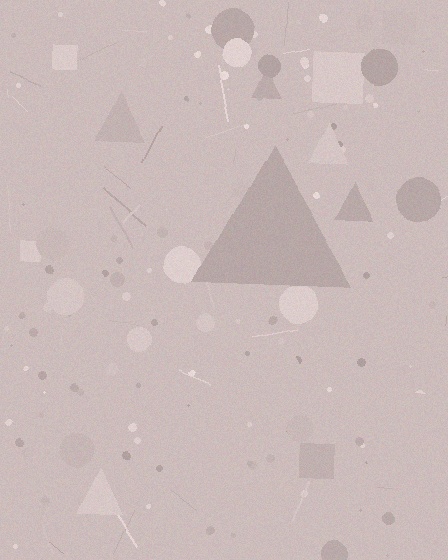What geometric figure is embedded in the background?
A triangle is embedded in the background.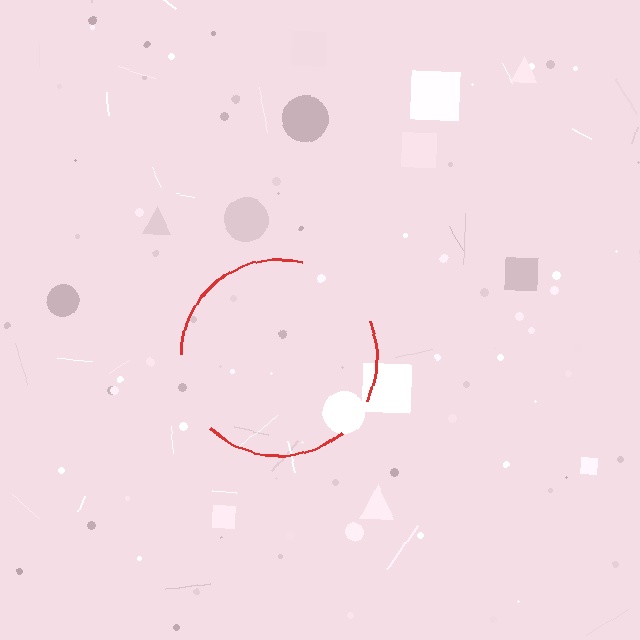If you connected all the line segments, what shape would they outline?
They would outline a circle.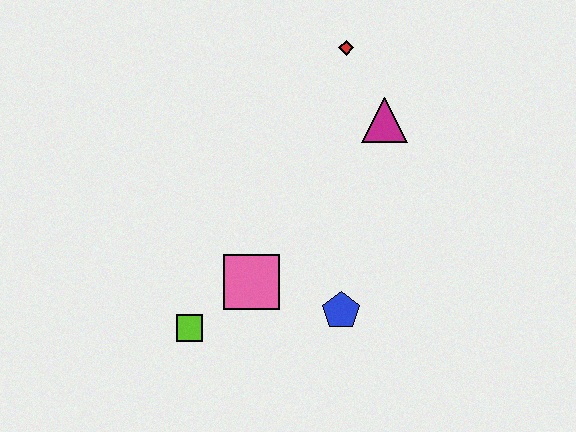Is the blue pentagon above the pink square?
No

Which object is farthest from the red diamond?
The lime square is farthest from the red diamond.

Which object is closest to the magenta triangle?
The red diamond is closest to the magenta triangle.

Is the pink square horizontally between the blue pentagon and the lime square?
Yes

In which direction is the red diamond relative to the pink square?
The red diamond is above the pink square.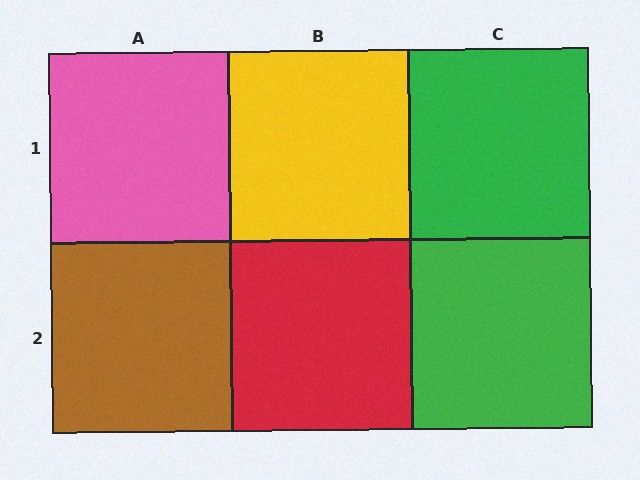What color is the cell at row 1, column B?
Yellow.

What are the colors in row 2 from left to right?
Brown, red, green.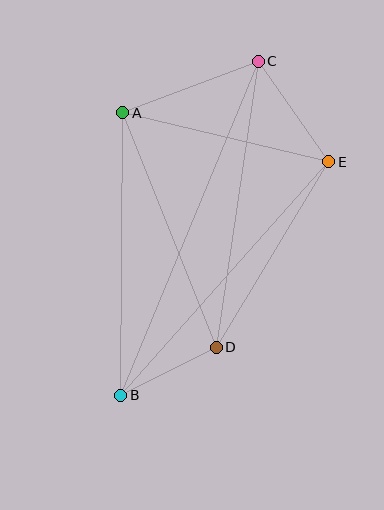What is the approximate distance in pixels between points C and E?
The distance between C and E is approximately 123 pixels.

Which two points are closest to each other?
Points B and D are closest to each other.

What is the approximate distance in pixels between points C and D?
The distance between C and D is approximately 289 pixels.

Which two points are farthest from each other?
Points B and C are farthest from each other.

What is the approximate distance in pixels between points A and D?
The distance between A and D is approximately 252 pixels.